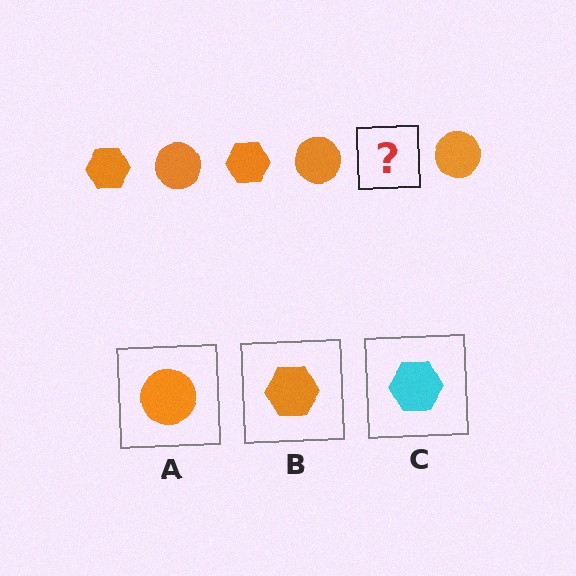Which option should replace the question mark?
Option B.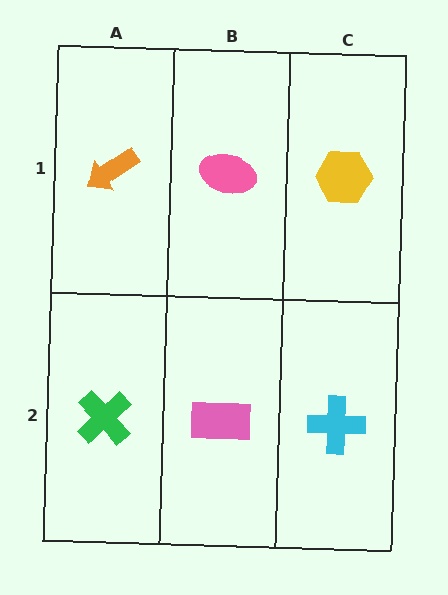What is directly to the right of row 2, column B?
A cyan cross.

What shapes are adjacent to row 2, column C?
A yellow hexagon (row 1, column C), a pink rectangle (row 2, column B).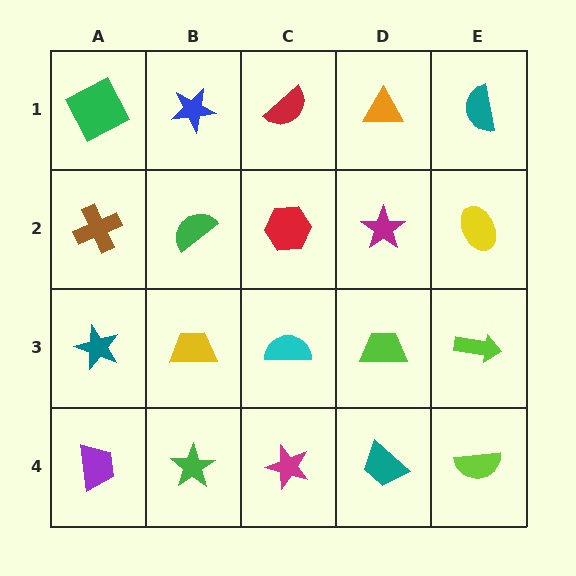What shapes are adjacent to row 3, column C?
A red hexagon (row 2, column C), a magenta star (row 4, column C), a yellow trapezoid (row 3, column B), a lime trapezoid (row 3, column D).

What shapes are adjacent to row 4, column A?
A teal star (row 3, column A), a green star (row 4, column B).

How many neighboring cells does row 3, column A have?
3.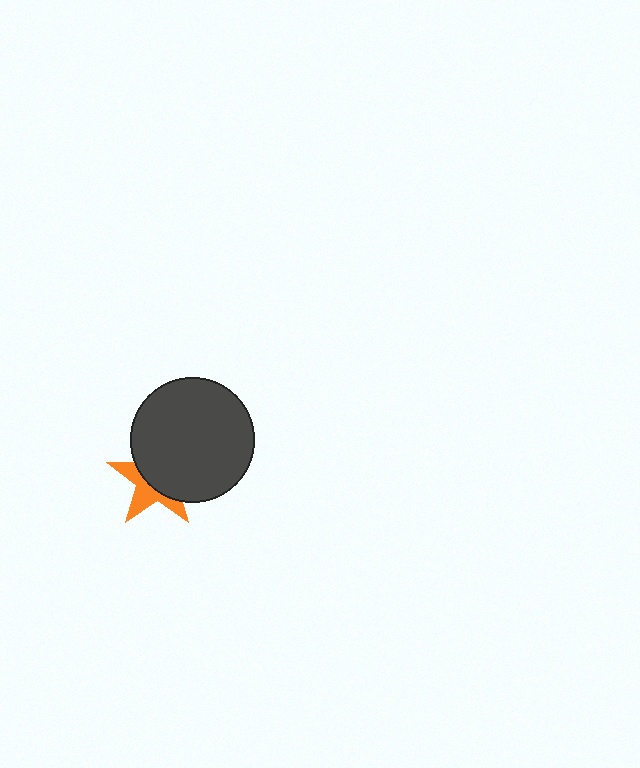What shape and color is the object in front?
The object in front is a dark gray circle.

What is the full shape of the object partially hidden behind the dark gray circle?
The partially hidden object is an orange star.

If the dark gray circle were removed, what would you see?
You would see the complete orange star.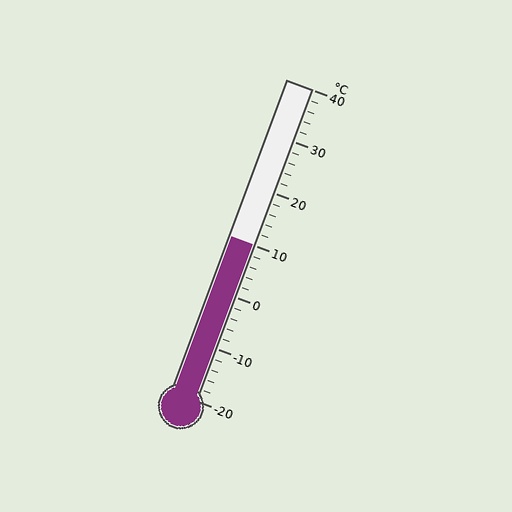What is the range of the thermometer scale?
The thermometer scale ranges from -20°C to 40°C.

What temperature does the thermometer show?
The thermometer shows approximately 10°C.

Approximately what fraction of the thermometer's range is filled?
The thermometer is filled to approximately 50% of its range.